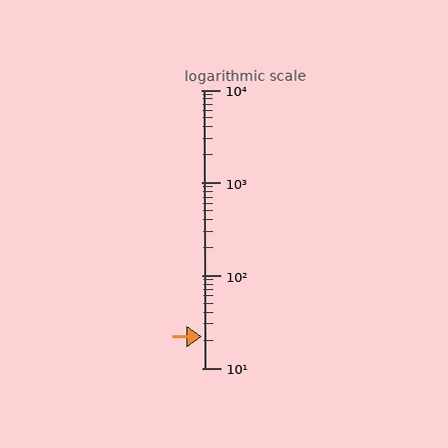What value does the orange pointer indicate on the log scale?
The pointer indicates approximately 22.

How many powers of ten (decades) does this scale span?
The scale spans 3 decades, from 10 to 10000.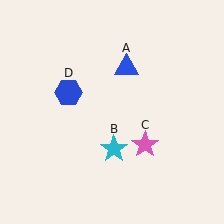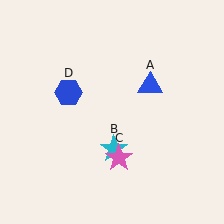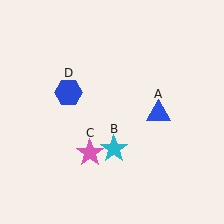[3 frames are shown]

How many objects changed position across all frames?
2 objects changed position: blue triangle (object A), pink star (object C).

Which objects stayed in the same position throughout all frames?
Cyan star (object B) and blue hexagon (object D) remained stationary.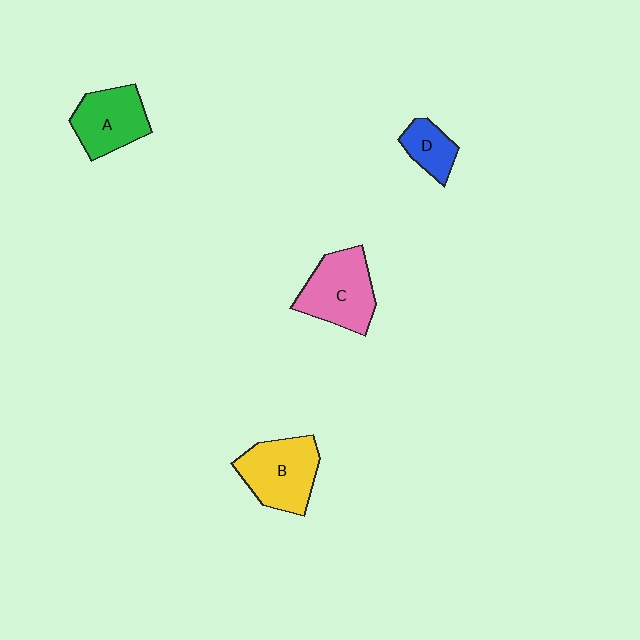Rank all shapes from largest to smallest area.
From largest to smallest: B (yellow), C (pink), A (green), D (blue).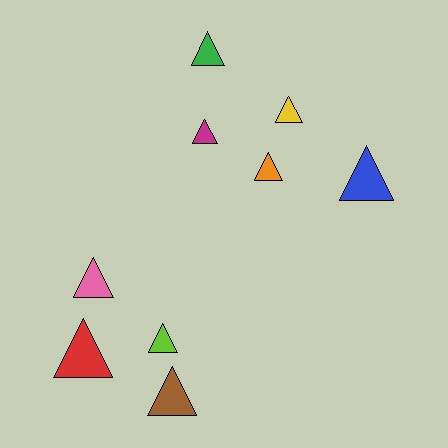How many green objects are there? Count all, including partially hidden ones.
There is 1 green object.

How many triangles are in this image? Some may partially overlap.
There are 9 triangles.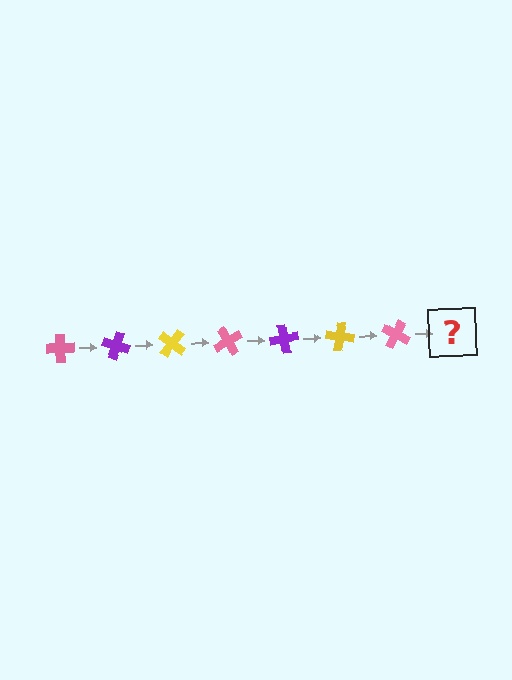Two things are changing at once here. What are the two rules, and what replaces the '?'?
The two rules are that it rotates 20 degrees each step and the color cycles through pink, purple, and yellow. The '?' should be a purple cross, rotated 140 degrees from the start.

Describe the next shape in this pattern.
It should be a purple cross, rotated 140 degrees from the start.